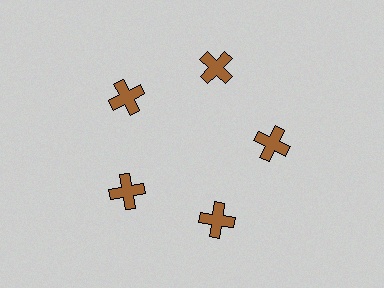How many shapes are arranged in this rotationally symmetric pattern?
There are 5 shapes, arranged in 5 groups of 1.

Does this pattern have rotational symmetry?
Yes, this pattern has 5-fold rotational symmetry. It looks the same after rotating 72 degrees around the center.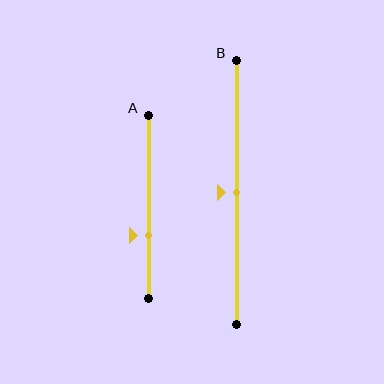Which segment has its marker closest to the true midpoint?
Segment B has its marker closest to the true midpoint.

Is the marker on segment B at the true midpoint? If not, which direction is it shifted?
Yes, the marker on segment B is at the true midpoint.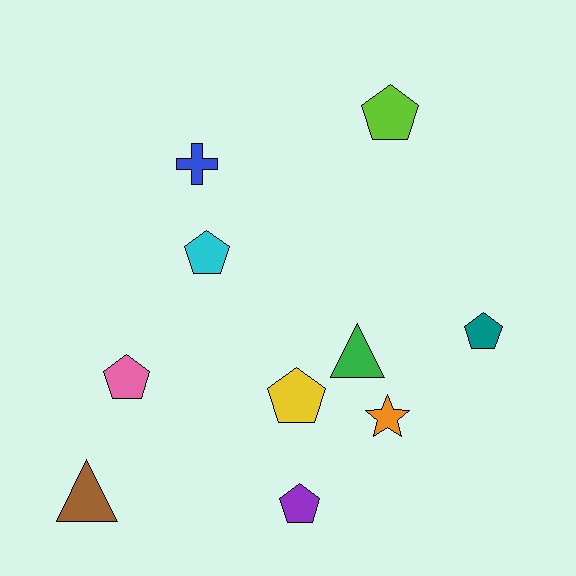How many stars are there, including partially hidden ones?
There is 1 star.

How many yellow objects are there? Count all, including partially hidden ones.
There is 1 yellow object.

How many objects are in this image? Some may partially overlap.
There are 10 objects.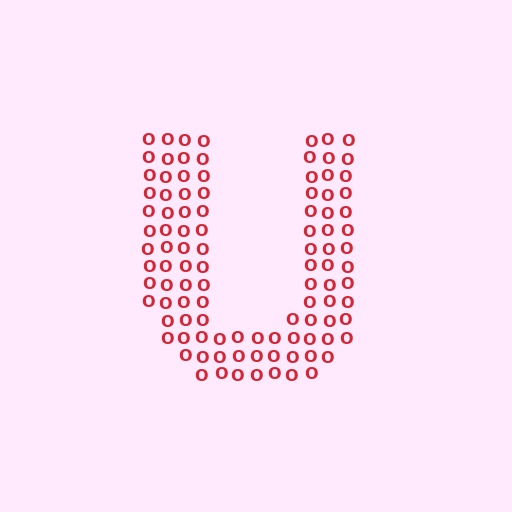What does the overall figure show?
The overall figure shows the letter U.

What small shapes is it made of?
It is made of small letter O's.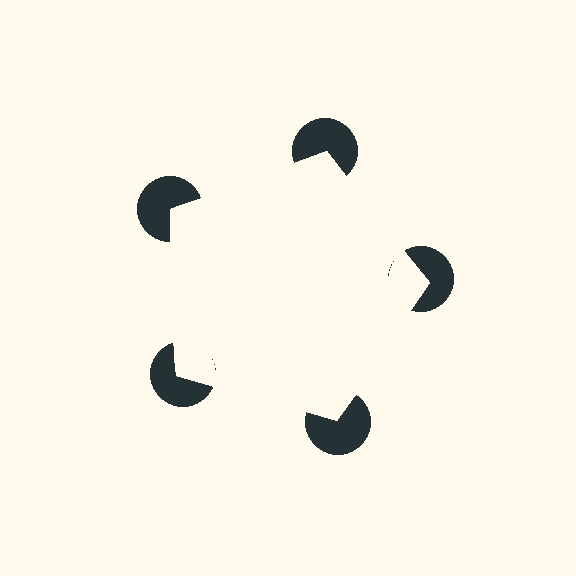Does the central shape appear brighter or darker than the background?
It typically appears slightly brighter than the background, even though no actual brightness change is drawn.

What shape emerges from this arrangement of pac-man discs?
An illusory pentagon — its edges are inferred from the aligned wedge cuts in the pac-man discs, not physically drawn.